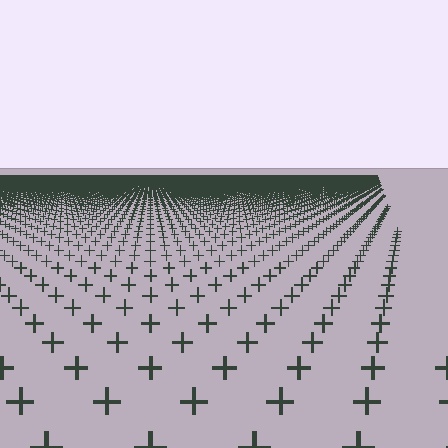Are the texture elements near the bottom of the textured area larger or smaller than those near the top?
Larger. Near the bottom, elements are closer to the viewer and appear at a bigger on-screen size.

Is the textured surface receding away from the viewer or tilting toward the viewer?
The surface is receding away from the viewer. Texture elements get smaller and denser toward the top.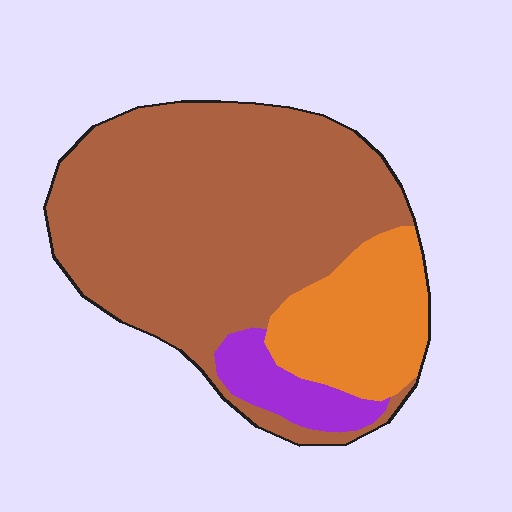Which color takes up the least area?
Purple, at roughly 10%.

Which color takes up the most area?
Brown, at roughly 70%.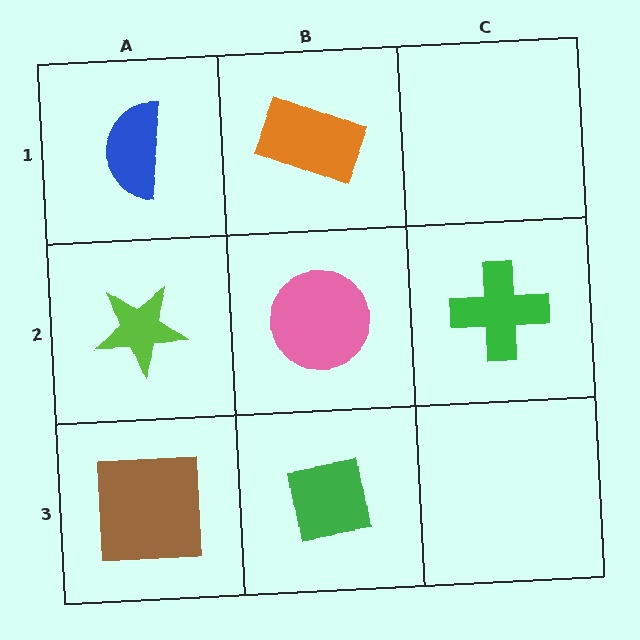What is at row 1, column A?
A blue semicircle.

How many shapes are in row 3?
2 shapes.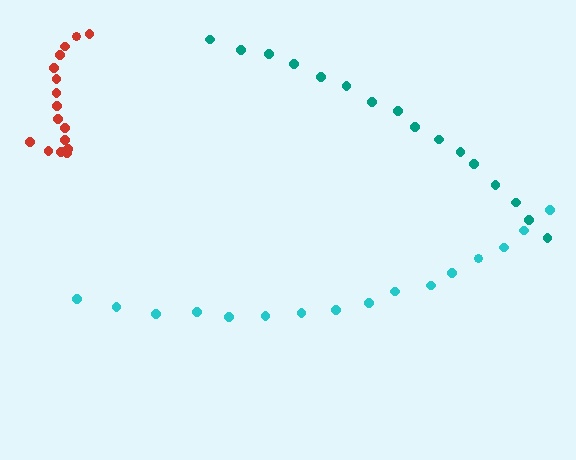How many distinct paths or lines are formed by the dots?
There are 3 distinct paths.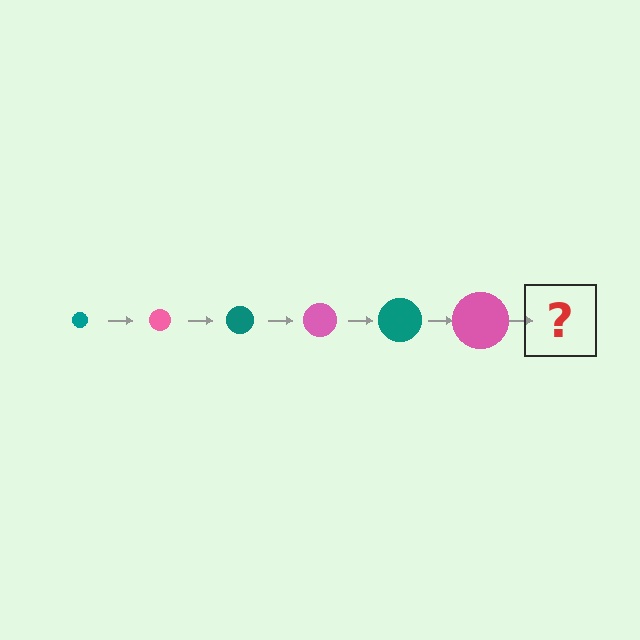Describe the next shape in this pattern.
It should be a teal circle, larger than the previous one.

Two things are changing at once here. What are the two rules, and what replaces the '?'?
The two rules are that the circle grows larger each step and the color cycles through teal and pink. The '?' should be a teal circle, larger than the previous one.